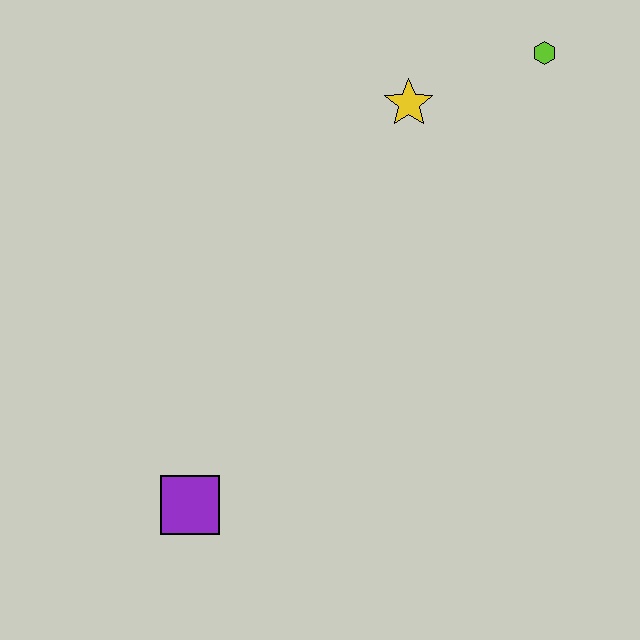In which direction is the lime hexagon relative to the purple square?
The lime hexagon is above the purple square.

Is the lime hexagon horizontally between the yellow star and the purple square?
No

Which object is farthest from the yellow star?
The purple square is farthest from the yellow star.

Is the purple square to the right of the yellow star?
No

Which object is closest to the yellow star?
The lime hexagon is closest to the yellow star.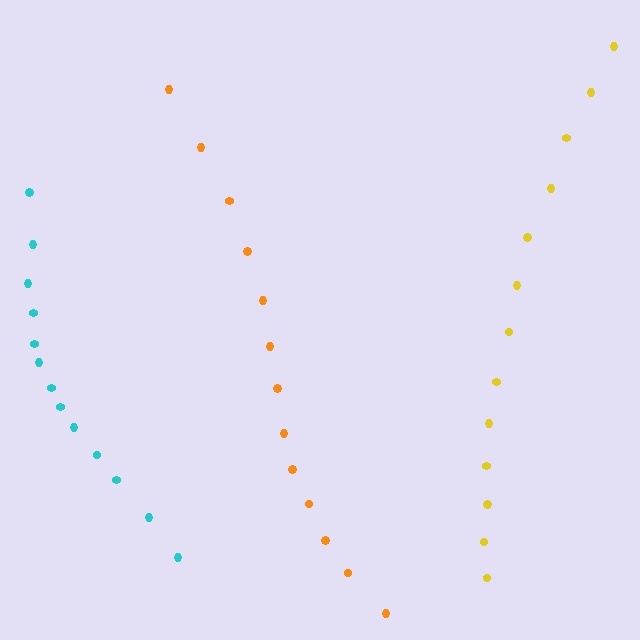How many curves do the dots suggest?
There are 3 distinct paths.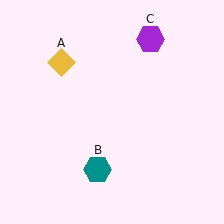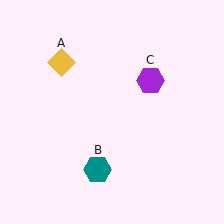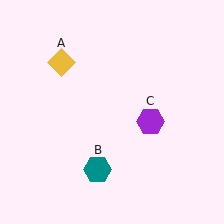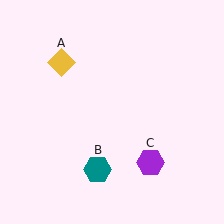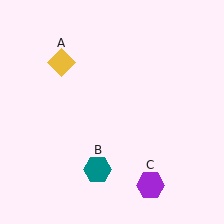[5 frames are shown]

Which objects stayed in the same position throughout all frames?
Yellow diamond (object A) and teal hexagon (object B) remained stationary.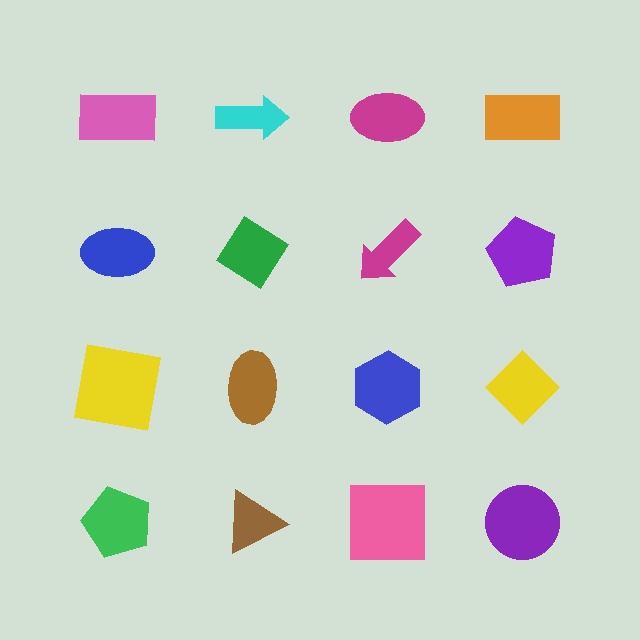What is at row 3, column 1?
A yellow square.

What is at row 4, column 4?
A purple circle.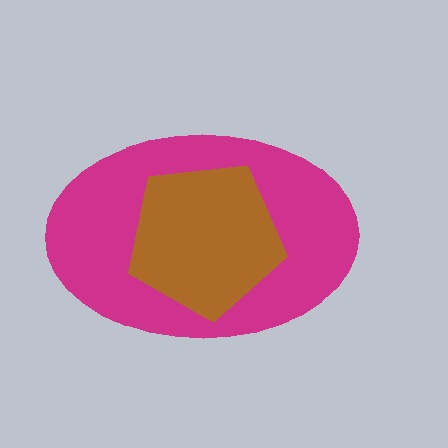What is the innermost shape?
The brown pentagon.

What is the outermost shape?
The magenta ellipse.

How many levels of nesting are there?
2.